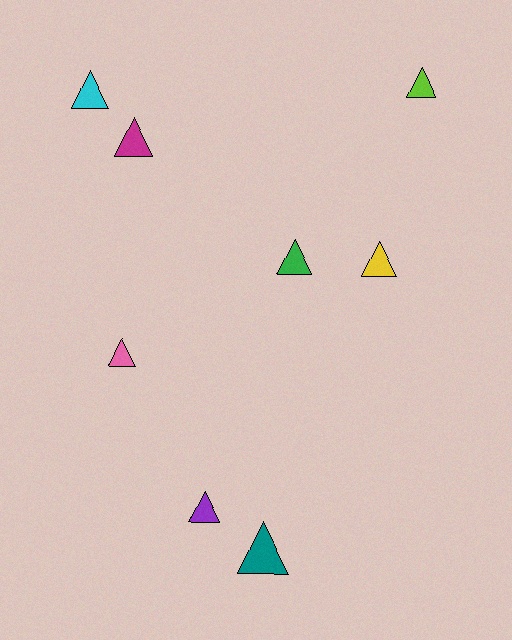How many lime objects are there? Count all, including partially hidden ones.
There is 1 lime object.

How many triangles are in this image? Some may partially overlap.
There are 8 triangles.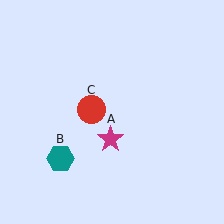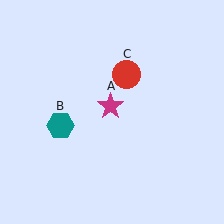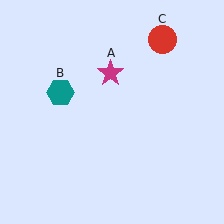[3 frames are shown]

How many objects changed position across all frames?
3 objects changed position: magenta star (object A), teal hexagon (object B), red circle (object C).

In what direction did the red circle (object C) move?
The red circle (object C) moved up and to the right.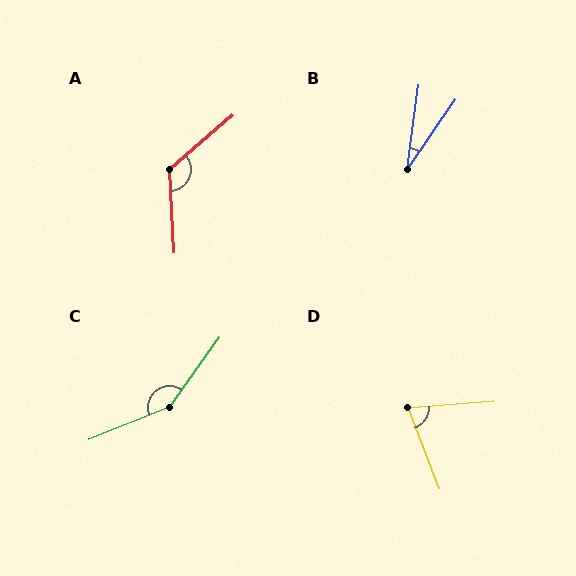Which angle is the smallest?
B, at approximately 26 degrees.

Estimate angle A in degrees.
Approximately 128 degrees.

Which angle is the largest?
C, at approximately 147 degrees.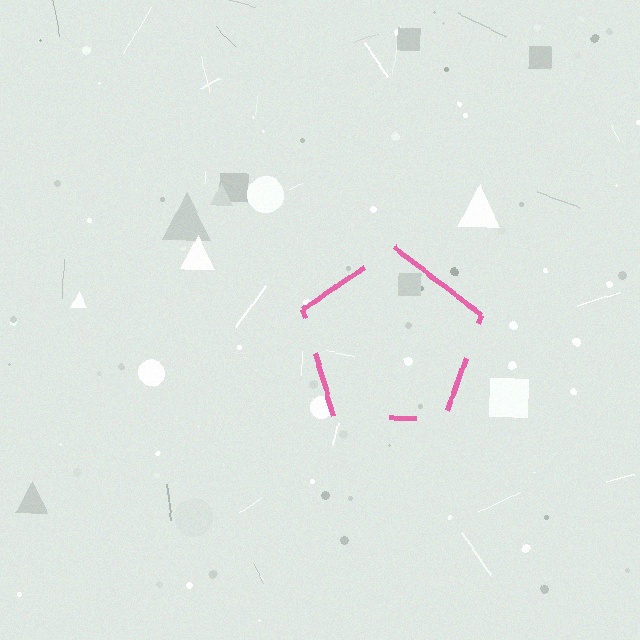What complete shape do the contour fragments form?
The contour fragments form a pentagon.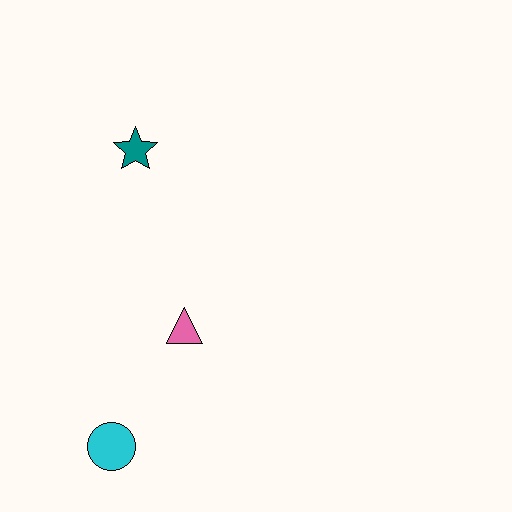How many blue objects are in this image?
There are no blue objects.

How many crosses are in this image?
There are no crosses.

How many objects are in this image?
There are 3 objects.